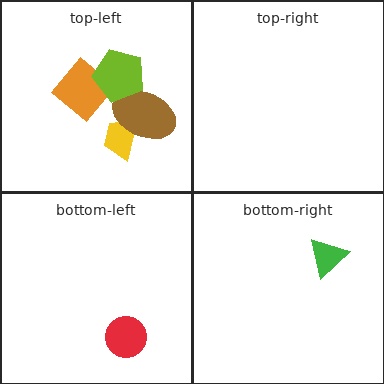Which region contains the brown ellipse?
The top-left region.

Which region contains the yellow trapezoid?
The top-left region.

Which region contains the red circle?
The bottom-left region.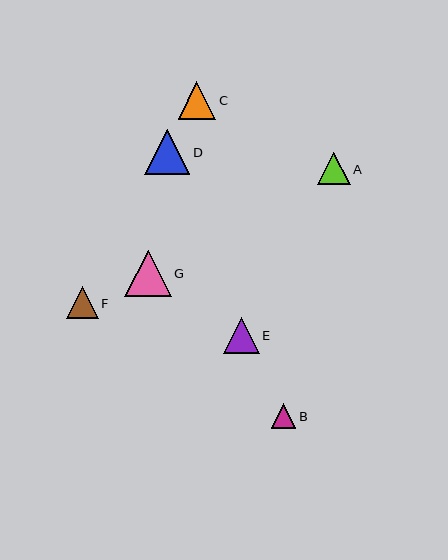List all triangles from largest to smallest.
From largest to smallest: G, D, C, E, A, F, B.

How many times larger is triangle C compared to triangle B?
Triangle C is approximately 1.5 times the size of triangle B.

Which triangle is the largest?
Triangle G is the largest with a size of approximately 46 pixels.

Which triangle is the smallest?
Triangle B is the smallest with a size of approximately 25 pixels.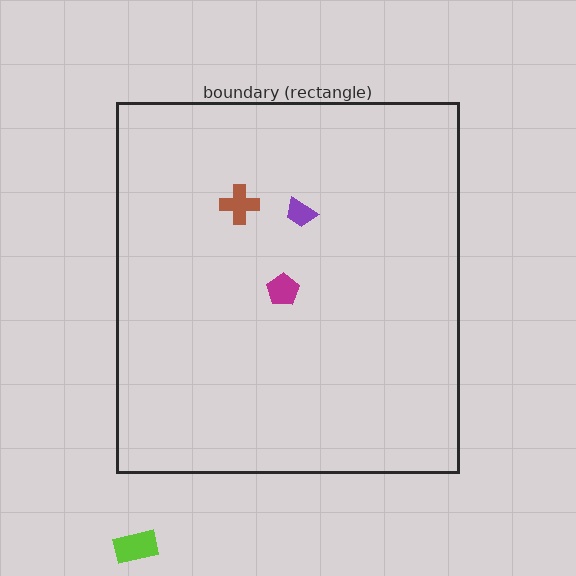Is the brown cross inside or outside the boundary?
Inside.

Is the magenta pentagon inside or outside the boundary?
Inside.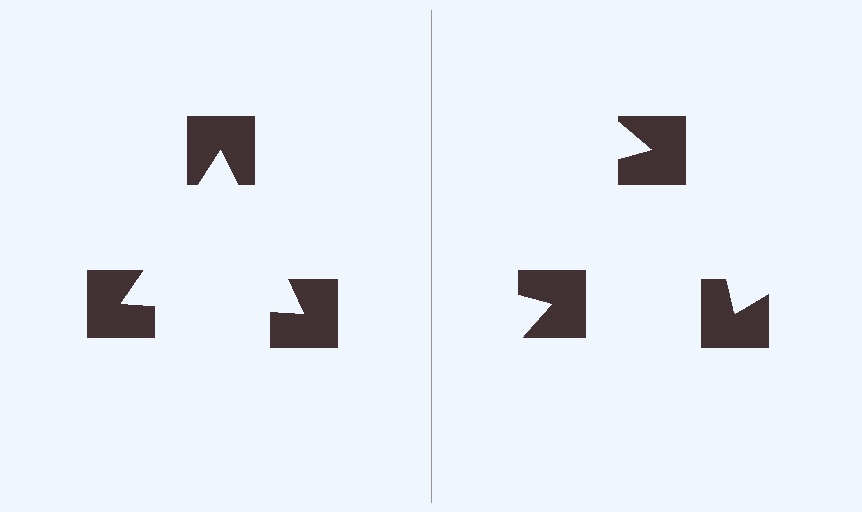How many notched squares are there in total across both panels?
6 — 3 on each side.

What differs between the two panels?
The notched squares are positioned identically on both sides; only the wedge orientations differ. On the left they align to a triangle; on the right they are misaligned.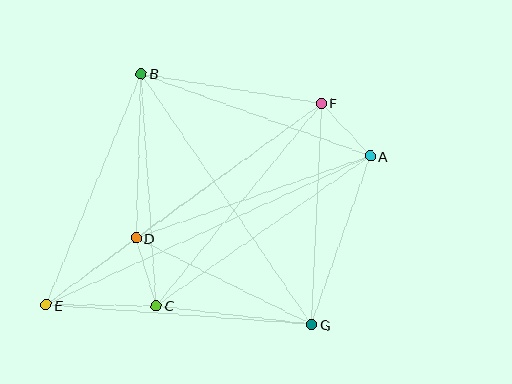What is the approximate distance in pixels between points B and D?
The distance between B and D is approximately 164 pixels.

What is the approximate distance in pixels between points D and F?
The distance between D and F is approximately 229 pixels.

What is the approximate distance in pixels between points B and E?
The distance between B and E is approximately 250 pixels.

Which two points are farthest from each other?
Points A and E are farthest from each other.